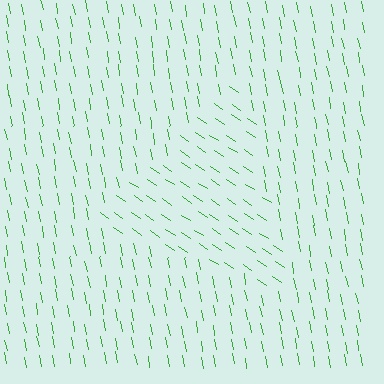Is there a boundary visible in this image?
Yes, there is a texture boundary formed by a change in line orientation.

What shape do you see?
I see a triangle.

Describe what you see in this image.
The image is filled with small green line segments. A triangle region in the image has lines oriented differently from the surrounding lines, creating a visible texture boundary.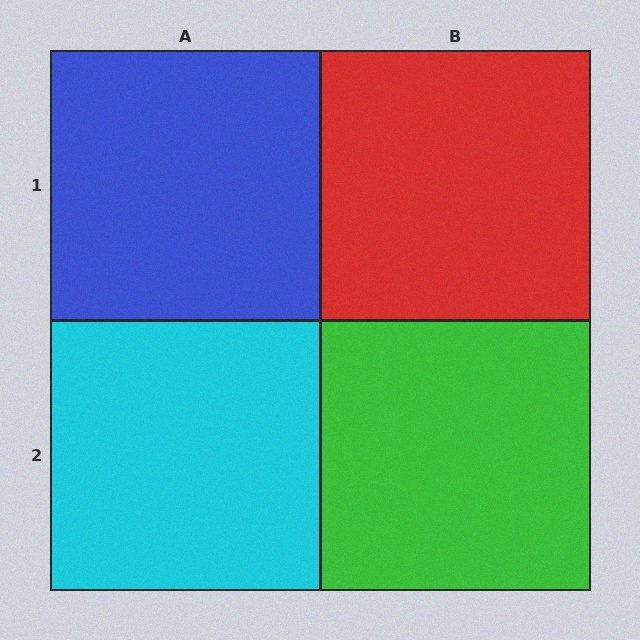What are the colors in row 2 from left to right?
Cyan, green.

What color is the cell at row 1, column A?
Blue.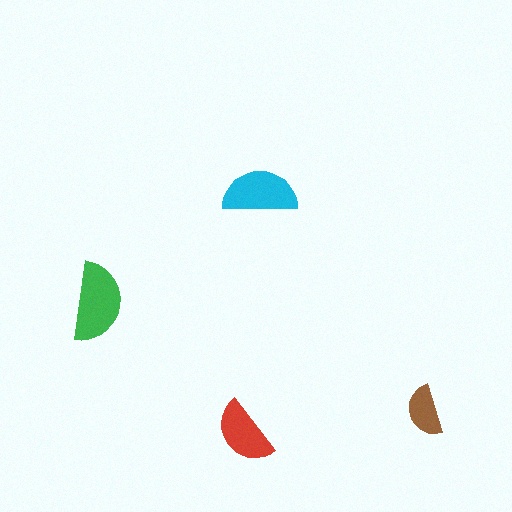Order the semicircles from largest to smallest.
the green one, the cyan one, the red one, the brown one.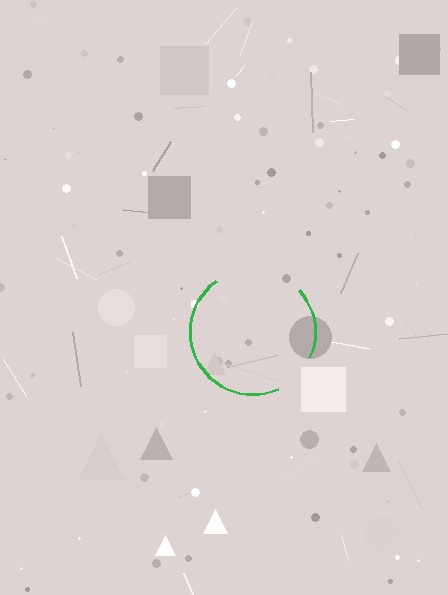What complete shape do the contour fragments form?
The contour fragments form a circle.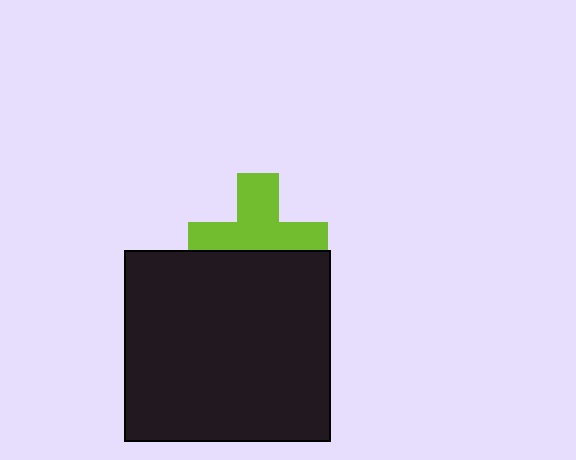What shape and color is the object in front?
The object in front is a black rectangle.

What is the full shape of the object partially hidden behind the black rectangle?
The partially hidden object is a lime cross.